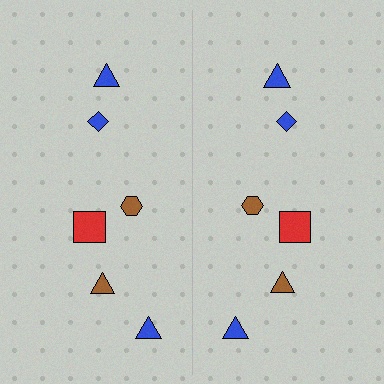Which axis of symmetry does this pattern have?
The pattern has a vertical axis of symmetry running through the center of the image.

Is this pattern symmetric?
Yes, this pattern has bilateral (reflection) symmetry.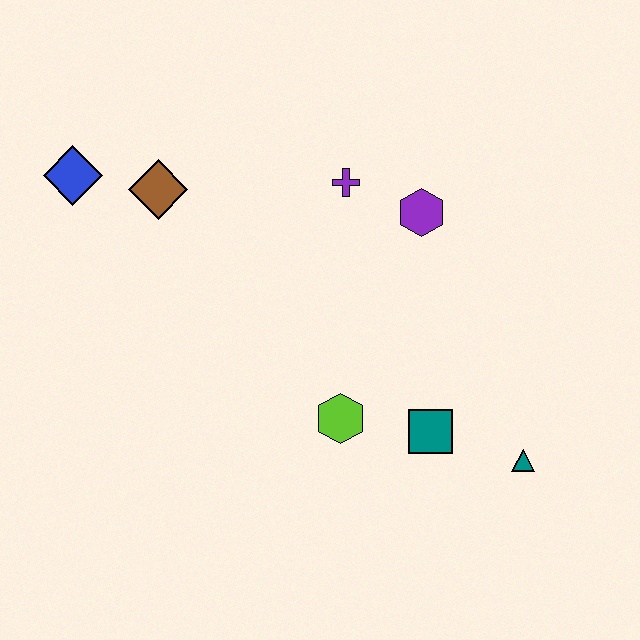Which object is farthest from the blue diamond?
The teal triangle is farthest from the blue diamond.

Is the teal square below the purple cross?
Yes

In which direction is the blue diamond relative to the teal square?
The blue diamond is to the left of the teal square.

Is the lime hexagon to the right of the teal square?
No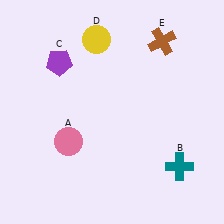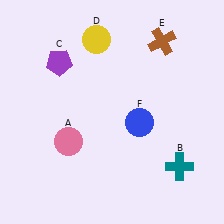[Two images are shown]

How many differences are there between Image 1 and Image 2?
There is 1 difference between the two images.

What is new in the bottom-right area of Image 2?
A blue circle (F) was added in the bottom-right area of Image 2.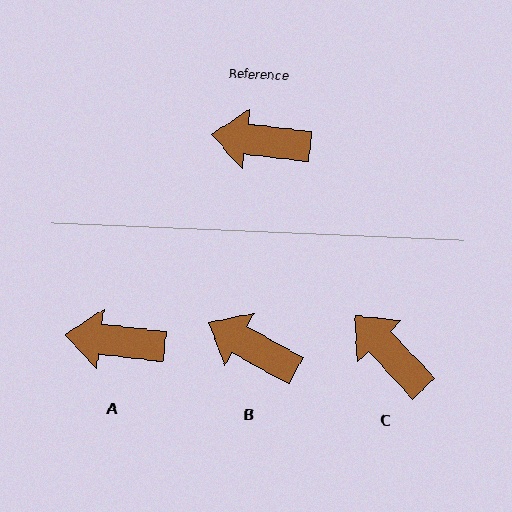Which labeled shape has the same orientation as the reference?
A.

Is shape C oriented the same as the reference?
No, it is off by about 40 degrees.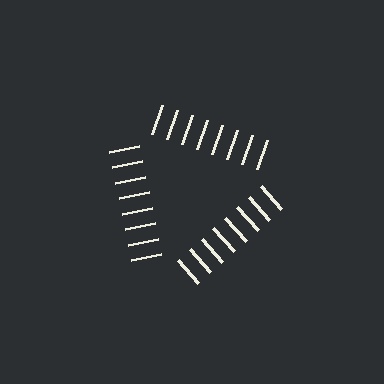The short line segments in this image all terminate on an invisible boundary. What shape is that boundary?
An illusory triangle — the line segments terminate on its edges but no continuous stroke is drawn.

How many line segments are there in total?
24 — 8 along each of the 3 edges.